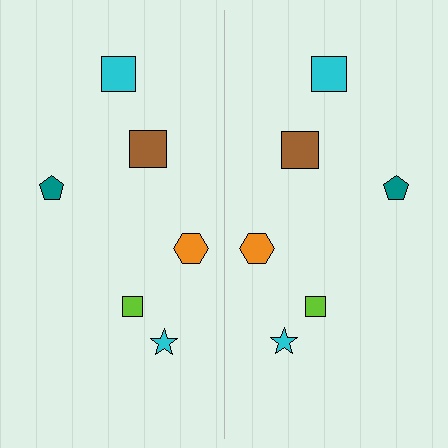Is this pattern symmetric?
Yes, this pattern has bilateral (reflection) symmetry.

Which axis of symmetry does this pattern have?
The pattern has a vertical axis of symmetry running through the center of the image.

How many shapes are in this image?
There are 12 shapes in this image.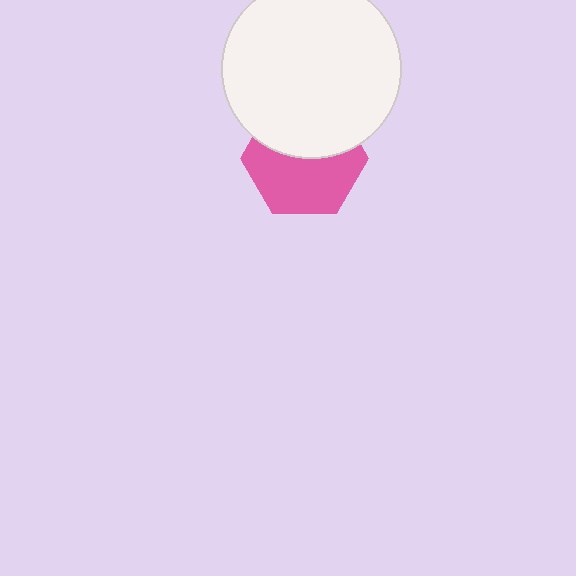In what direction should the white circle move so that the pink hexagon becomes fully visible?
The white circle should move up. That is the shortest direction to clear the overlap and leave the pink hexagon fully visible.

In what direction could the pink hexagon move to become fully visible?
The pink hexagon could move down. That would shift it out from behind the white circle entirely.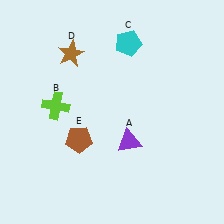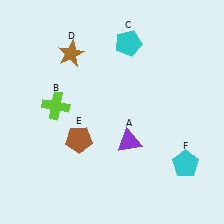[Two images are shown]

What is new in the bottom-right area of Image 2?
A cyan pentagon (F) was added in the bottom-right area of Image 2.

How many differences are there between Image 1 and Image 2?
There is 1 difference between the two images.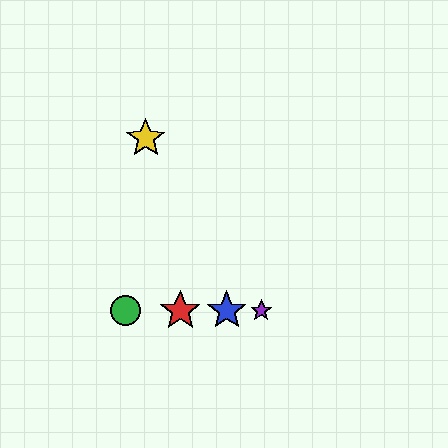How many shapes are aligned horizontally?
4 shapes (the red star, the blue star, the green circle, the purple star) are aligned horizontally.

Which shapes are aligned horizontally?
The red star, the blue star, the green circle, the purple star are aligned horizontally.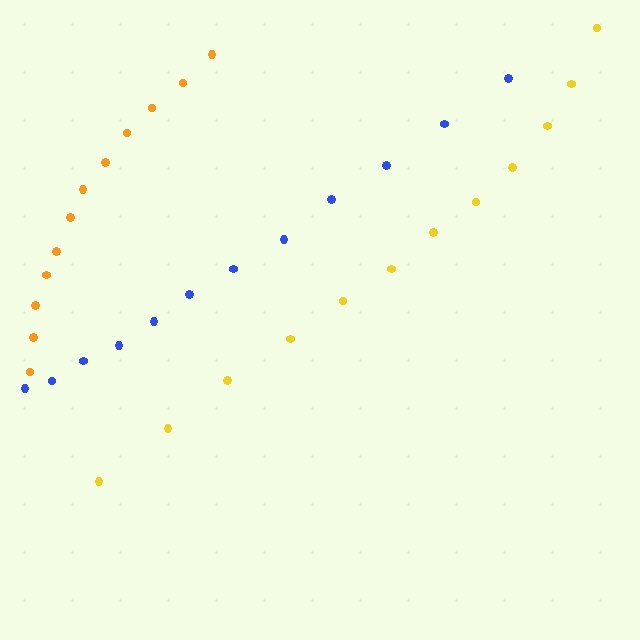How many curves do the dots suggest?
There are 3 distinct paths.